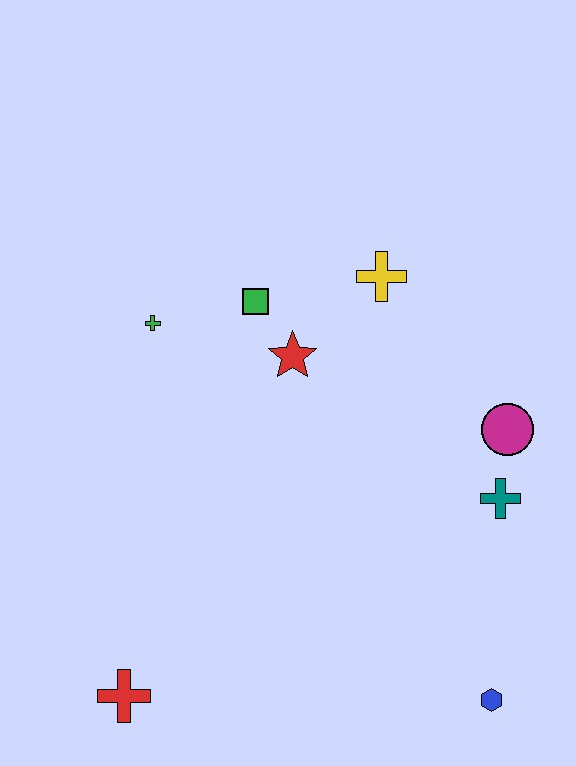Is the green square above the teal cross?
Yes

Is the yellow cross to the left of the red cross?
No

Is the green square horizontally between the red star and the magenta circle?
No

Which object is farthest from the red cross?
The yellow cross is farthest from the red cross.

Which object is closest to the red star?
The green square is closest to the red star.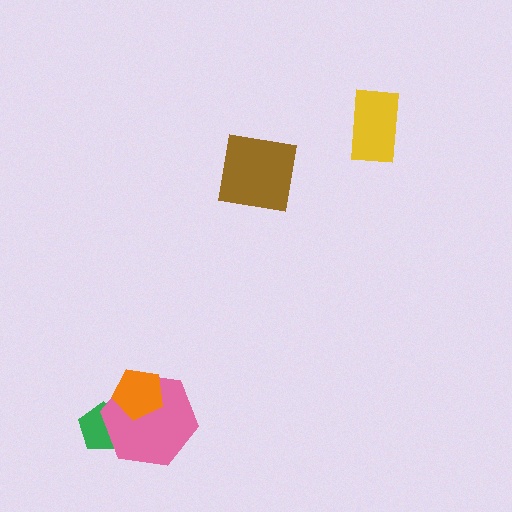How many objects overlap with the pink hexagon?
2 objects overlap with the pink hexagon.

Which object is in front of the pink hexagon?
The orange pentagon is in front of the pink hexagon.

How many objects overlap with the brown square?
0 objects overlap with the brown square.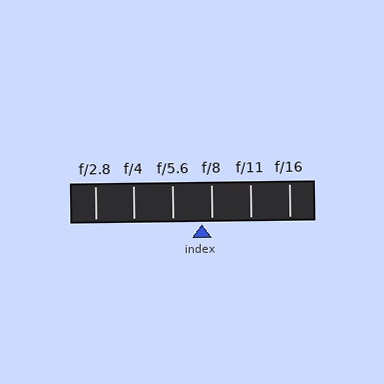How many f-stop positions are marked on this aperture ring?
There are 6 f-stop positions marked.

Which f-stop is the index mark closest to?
The index mark is closest to f/8.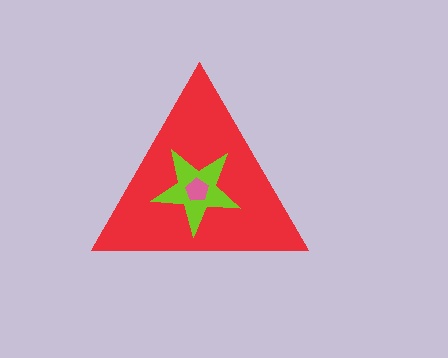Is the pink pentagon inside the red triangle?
Yes.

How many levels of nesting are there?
3.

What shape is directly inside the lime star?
The pink pentagon.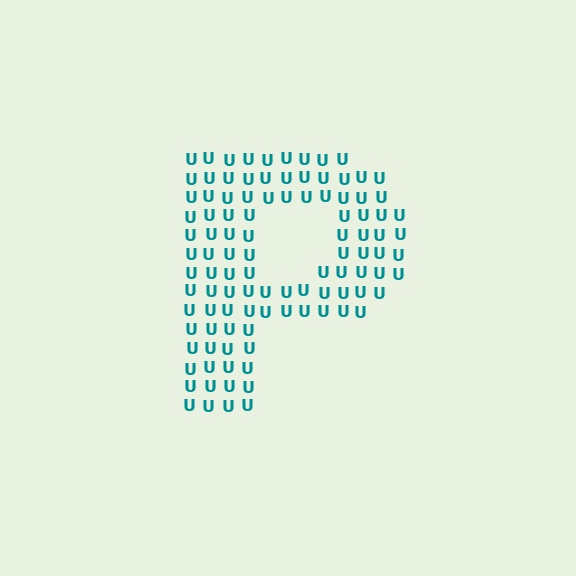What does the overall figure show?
The overall figure shows the letter P.